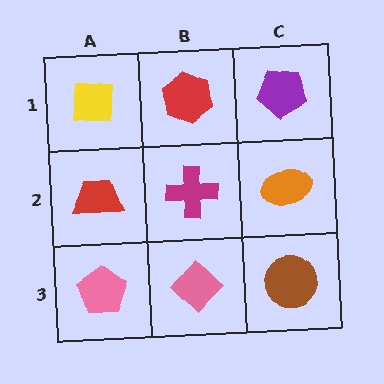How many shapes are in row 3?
3 shapes.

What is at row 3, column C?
A brown circle.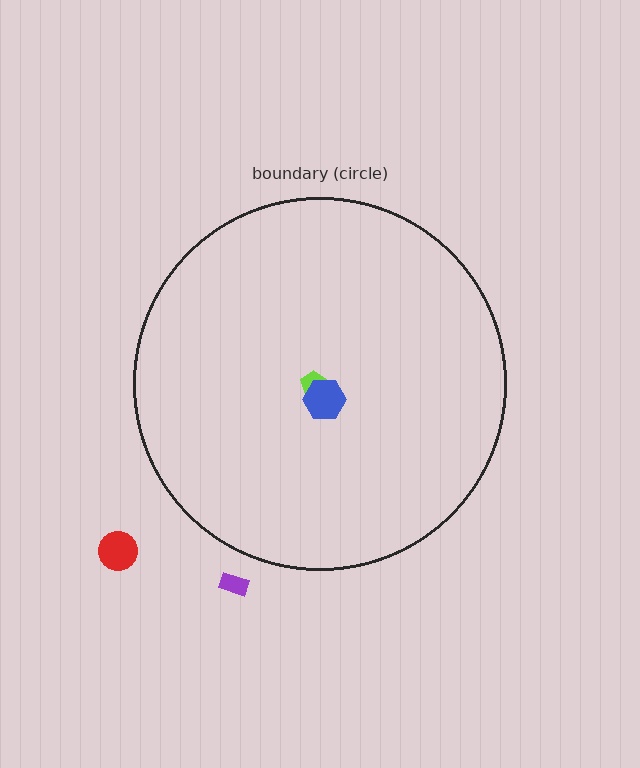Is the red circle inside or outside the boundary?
Outside.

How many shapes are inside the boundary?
2 inside, 2 outside.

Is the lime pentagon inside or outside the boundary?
Inside.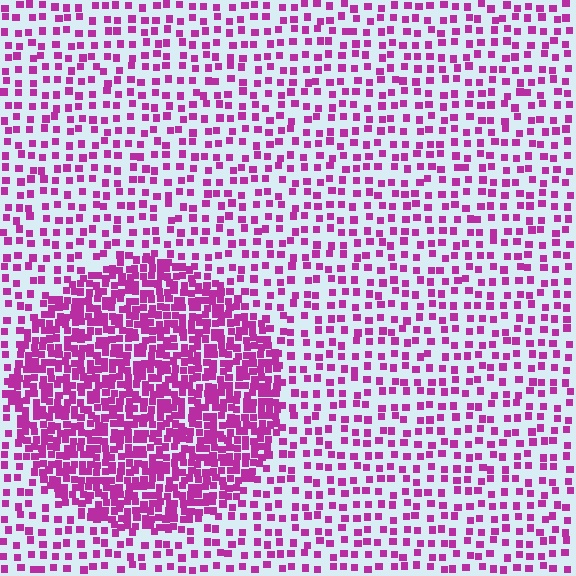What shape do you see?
I see a circle.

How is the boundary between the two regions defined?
The boundary is defined by a change in element density (approximately 2.6x ratio). All elements are the same color, size, and shape.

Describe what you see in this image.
The image contains small magenta elements arranged at two different densities. A circle-shaped region is visible where the elements are more densely packed than the surrounding area.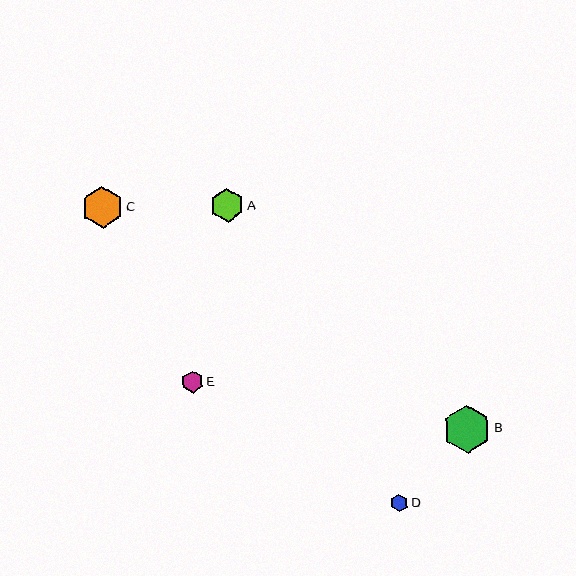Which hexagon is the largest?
Hexagon B is the largest with a size of approximately 47 pixels.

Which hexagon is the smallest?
Hexagon D is the smallest with a size of approximately 18 pixels.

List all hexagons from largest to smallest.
From largest to smallest: B, C, A, E, D.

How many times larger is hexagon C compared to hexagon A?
Hexagon C is approximately 1.2 times the size of hexagon A.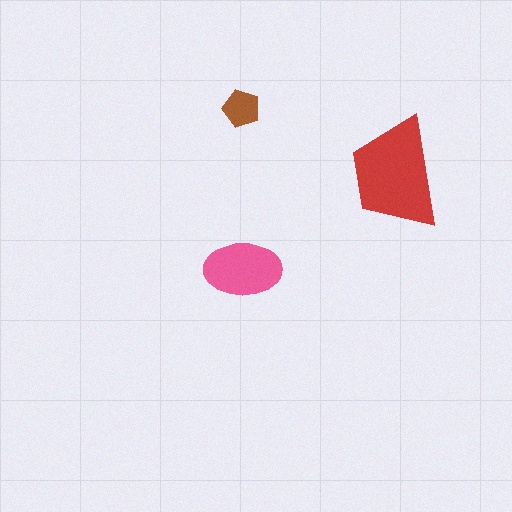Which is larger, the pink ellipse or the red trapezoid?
The red trapezoid.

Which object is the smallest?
The brown pentagon.